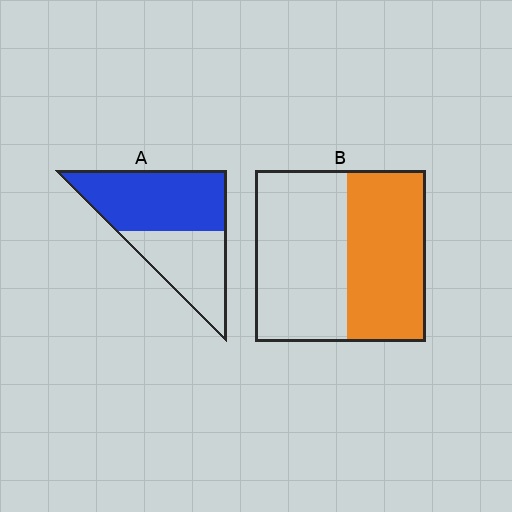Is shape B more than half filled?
Roughly half.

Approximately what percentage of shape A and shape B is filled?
A is approximately 60% and B is approximately 45%.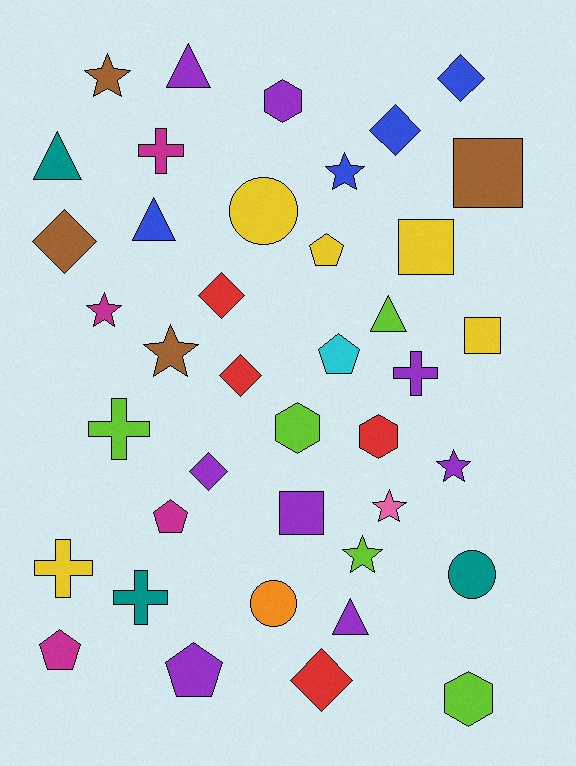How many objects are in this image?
There are 40 objects.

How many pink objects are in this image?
There is 1 pink object.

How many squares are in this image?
There are 4 squares.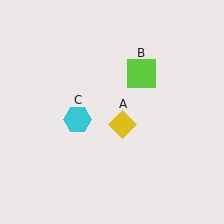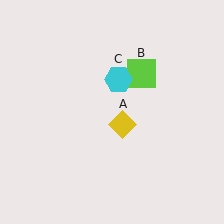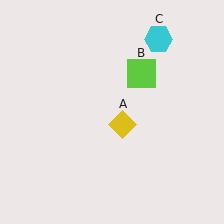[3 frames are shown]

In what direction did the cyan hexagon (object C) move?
The cyan hexagon (object C) moved up and to the right.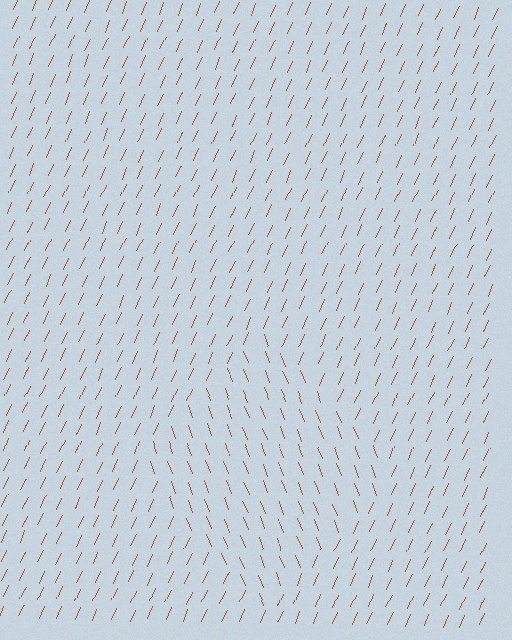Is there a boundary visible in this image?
Yes, there is a texture boundary formed by a change in line orientation.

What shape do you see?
I see a diamond.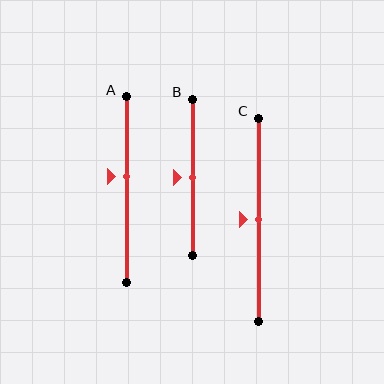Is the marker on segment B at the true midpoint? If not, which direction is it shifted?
Yes, the marker on segment B is at the true midpoint.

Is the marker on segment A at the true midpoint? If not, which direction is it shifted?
No, the marker on segment A is shifted upward by about 7% of the segment length.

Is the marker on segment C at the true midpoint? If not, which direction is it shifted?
Yes, the marker on segment C is at the true midpoint.